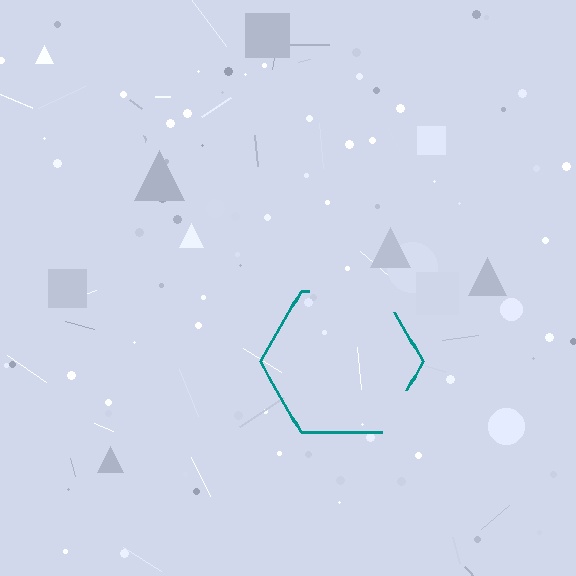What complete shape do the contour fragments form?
The contour fragments form a hexagon.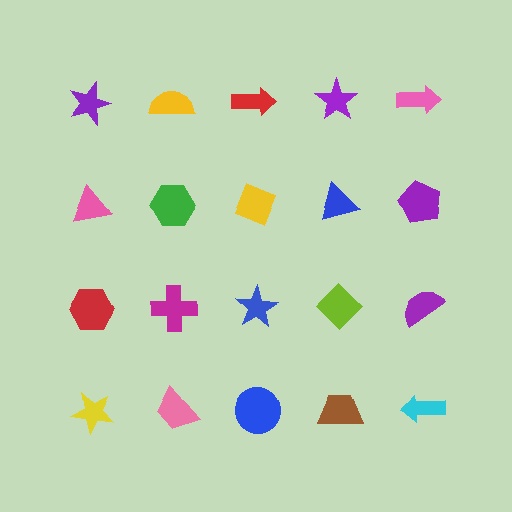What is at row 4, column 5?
A cyan arrow.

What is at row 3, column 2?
A magenta cross.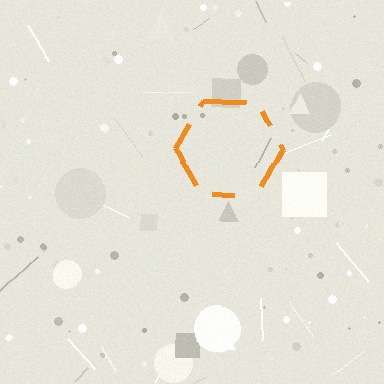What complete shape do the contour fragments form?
The contour fragments form a hexagon.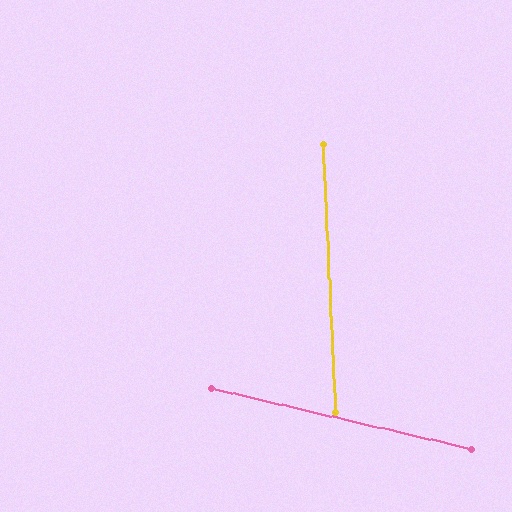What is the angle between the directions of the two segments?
Approximately 74 degrees.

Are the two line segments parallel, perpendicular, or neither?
Neither parallel nor perpendicular — they differ by about 74°.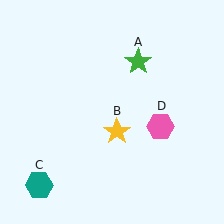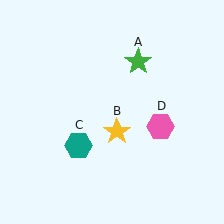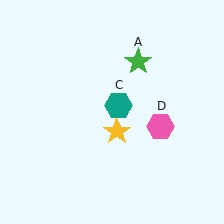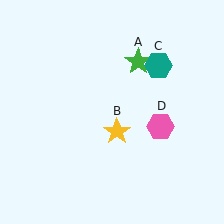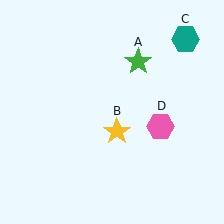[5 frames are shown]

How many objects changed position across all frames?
1 object changed position: teal hexagon (object C).